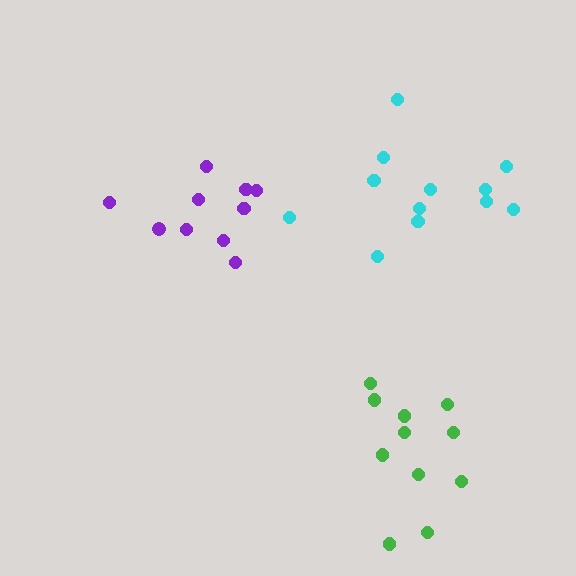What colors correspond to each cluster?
The clusters are colored: cyan, green, purple.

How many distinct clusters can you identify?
There are 3 distinct clusters.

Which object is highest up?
The cyan cluster is topmost.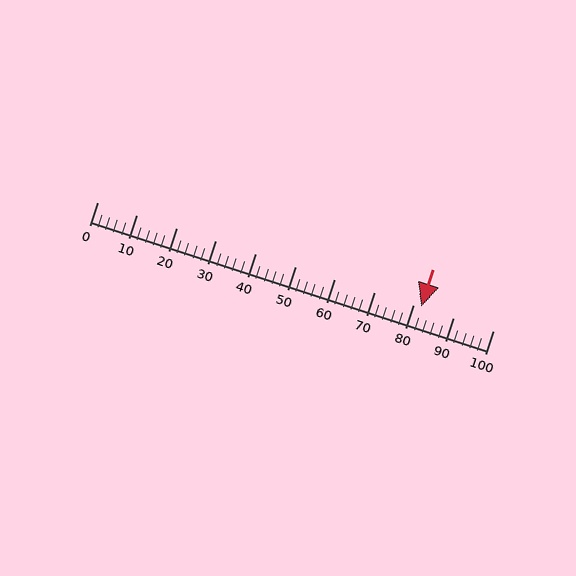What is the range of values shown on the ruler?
The ruler shows values from 0 to 100.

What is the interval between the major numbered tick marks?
The major tick marks are spaced 10 units apart.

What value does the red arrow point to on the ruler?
The red arrow points to approximately 82.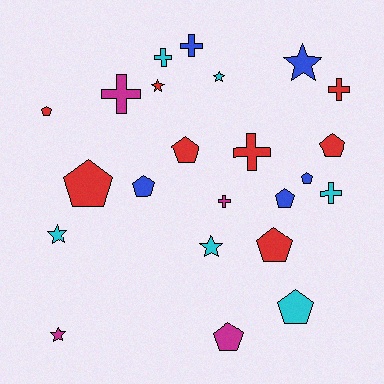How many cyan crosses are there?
There are 2 cyan crosses.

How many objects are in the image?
There are 23 objects.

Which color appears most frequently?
Red, with 8 objects.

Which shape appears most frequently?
Pentagon, with 10 objects.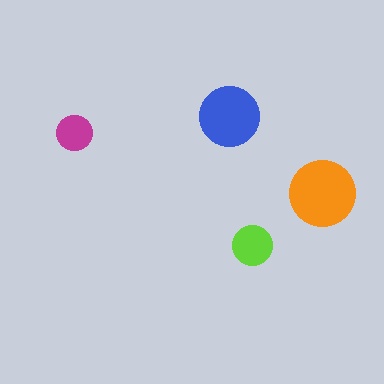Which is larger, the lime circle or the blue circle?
The blue one.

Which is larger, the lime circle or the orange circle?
The orange one.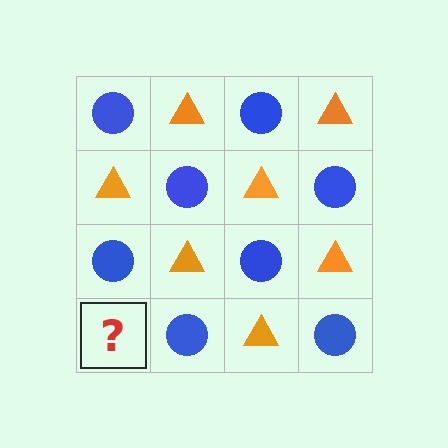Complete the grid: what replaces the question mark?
The question mark should be replaced with an orange triangle.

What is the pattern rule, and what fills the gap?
The rule is that it alternates blue circle and orange triangle in a checkerboard pattern. The gap should be filled with an orange triangle.